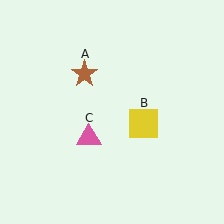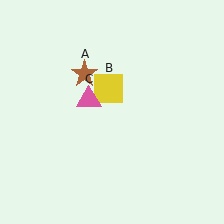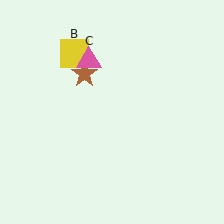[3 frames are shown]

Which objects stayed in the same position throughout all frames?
Brown star (object A) remained stationary.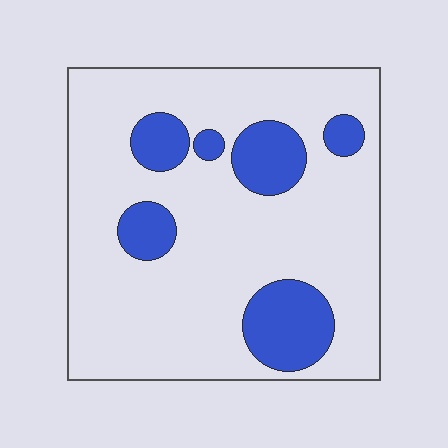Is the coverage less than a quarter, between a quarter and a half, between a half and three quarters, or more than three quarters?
Less than a quarter.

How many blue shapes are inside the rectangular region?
6.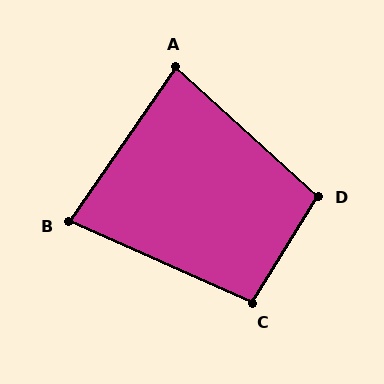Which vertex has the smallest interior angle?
B, at approximately 79 degrees.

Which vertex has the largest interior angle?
D, at approximately 101 degrees.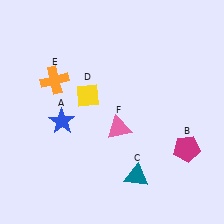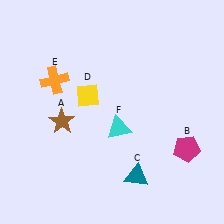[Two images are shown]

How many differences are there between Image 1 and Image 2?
There are 2 differences between the two images.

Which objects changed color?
A changed from blue to brown. F changed from pink to cyan.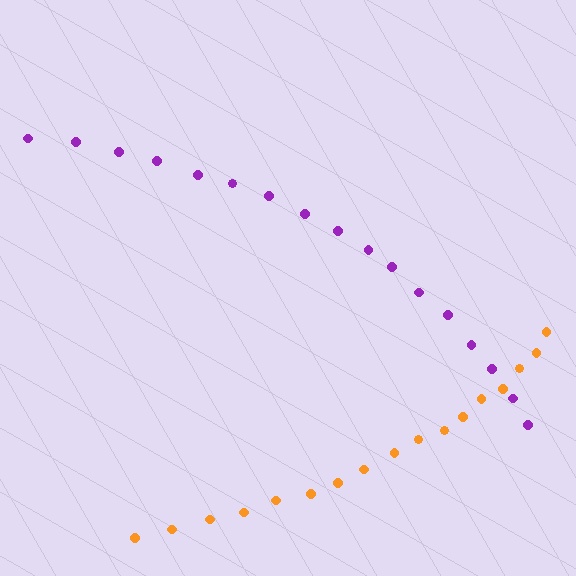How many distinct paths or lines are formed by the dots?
There are 2 distinct paths.